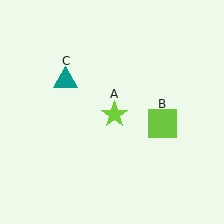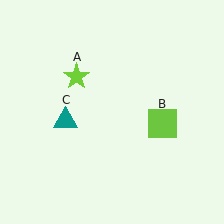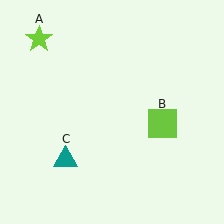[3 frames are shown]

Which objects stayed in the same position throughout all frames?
Lime square (object B) remained stationary.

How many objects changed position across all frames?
2 objects changed position: lime star (object A), teal triangle (object C).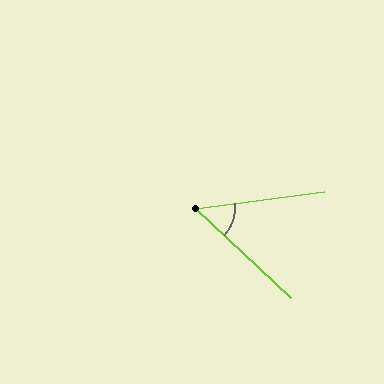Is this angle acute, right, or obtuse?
It is acute.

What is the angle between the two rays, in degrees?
Approximately 50 degrees.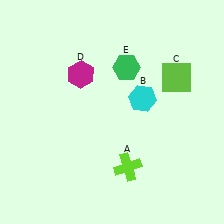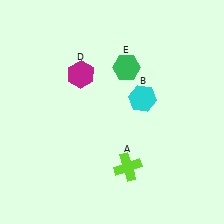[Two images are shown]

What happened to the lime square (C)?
The lime square (C) was removed in Image 2. It was in the top-right area of Image 1.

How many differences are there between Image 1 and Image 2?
There is 1 difference between the two images.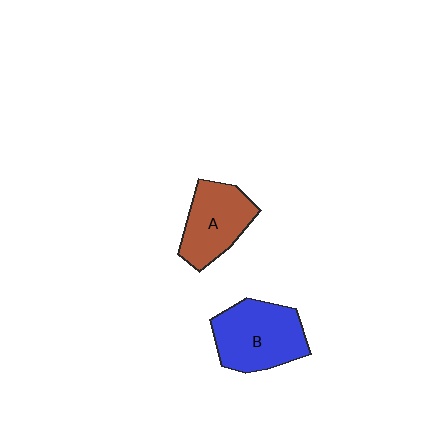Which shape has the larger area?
Shape B (blue).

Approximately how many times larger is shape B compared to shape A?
Approximately 1.2 times.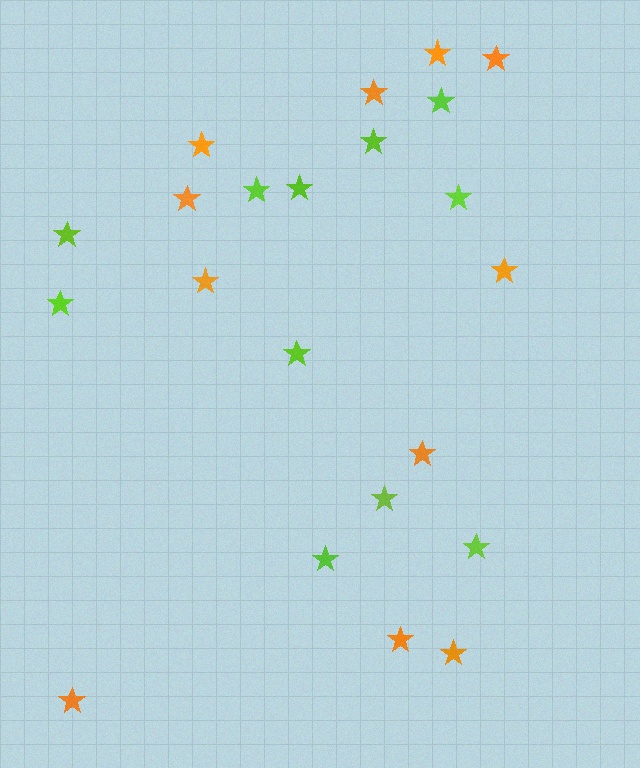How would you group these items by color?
There are 2 groups: one group of orange stars (11) and one group of lime stars (11).